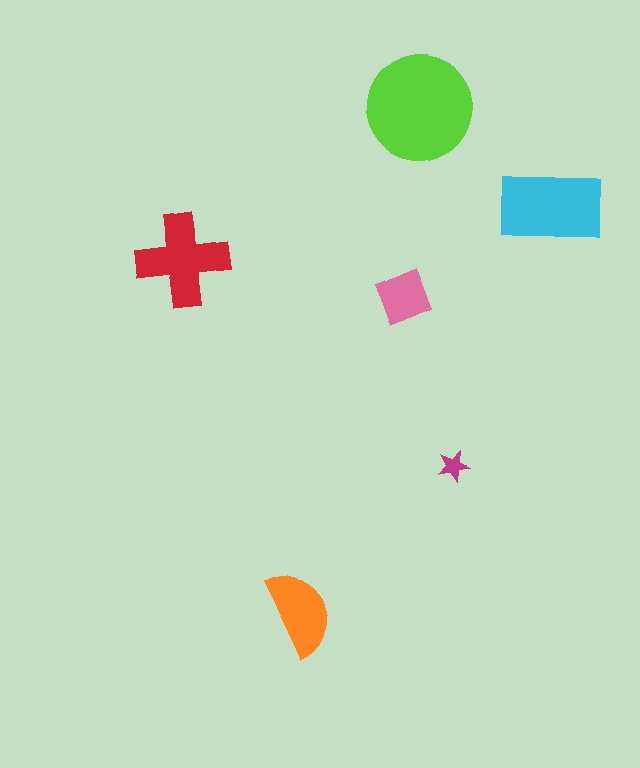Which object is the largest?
The lime circle.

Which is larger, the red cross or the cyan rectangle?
The cyan rectangle.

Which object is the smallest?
The magenta star.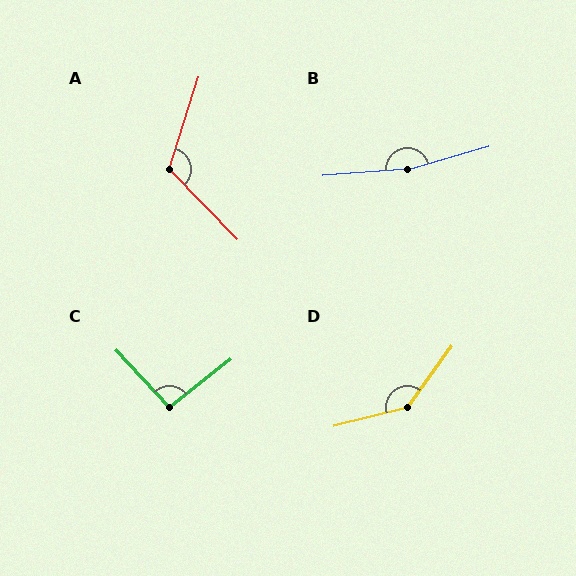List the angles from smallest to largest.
C (94°), A (119°), D (140°), B (168°).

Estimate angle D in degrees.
Approximately 140 degrees.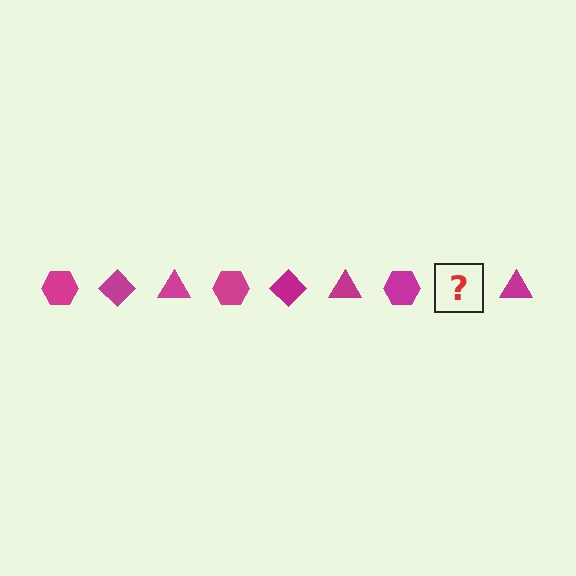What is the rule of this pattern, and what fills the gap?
The rule is that the pattern cycles through hexagon, diamond, triangle shapes in magenta. The gap should be filled with a magenta diamond.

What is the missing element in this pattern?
The missing element is a magenta diamond.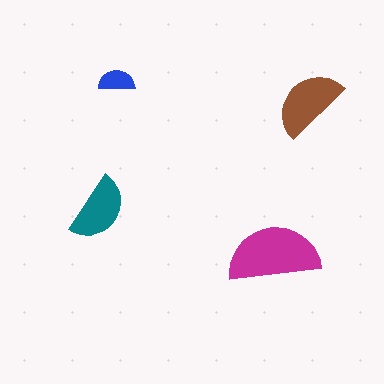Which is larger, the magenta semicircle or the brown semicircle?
The magenta one.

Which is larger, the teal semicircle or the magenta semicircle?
The magenta one.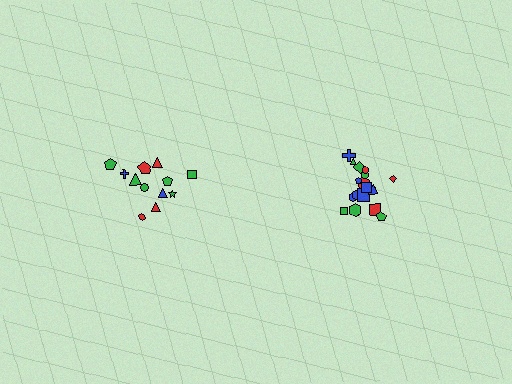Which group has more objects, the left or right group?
The right group.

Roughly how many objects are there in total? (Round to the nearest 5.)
Roughly 30 objects in total.